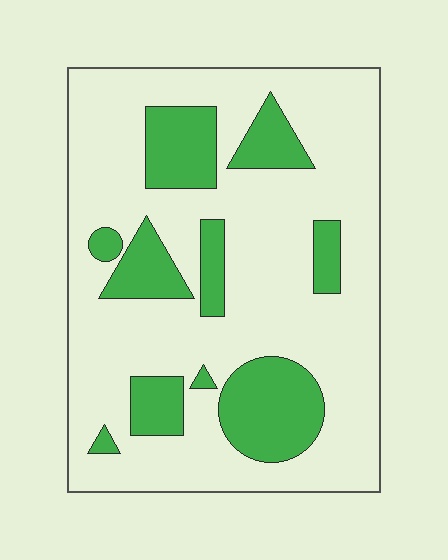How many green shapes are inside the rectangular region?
10.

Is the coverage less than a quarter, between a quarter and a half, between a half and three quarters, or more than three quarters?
Less than a quarter.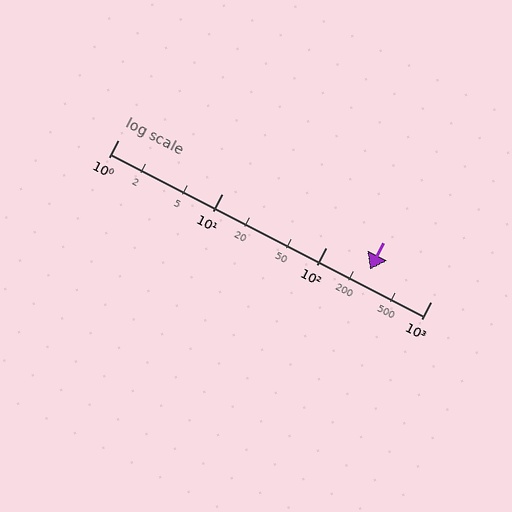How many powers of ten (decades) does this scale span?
The scale spans 3 decades, from 1 to 1000.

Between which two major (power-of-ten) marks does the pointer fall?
The pointer is between 100 and 1000.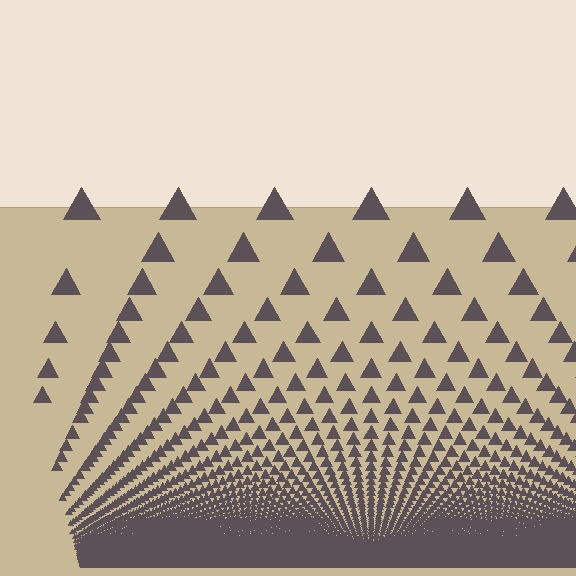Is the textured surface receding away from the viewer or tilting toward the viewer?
The surface appears to tilt toward the viewer. Texture elements get larger and sparser toward the top.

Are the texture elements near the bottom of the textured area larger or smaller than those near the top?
Smaller. The gradient is inverted — elements near the bottom are smaller and denser.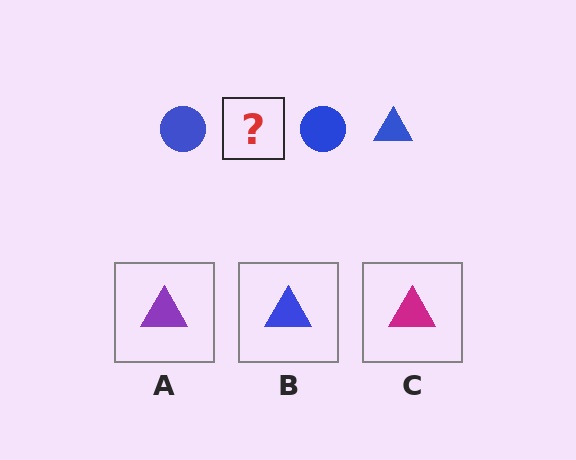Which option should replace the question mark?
Option B.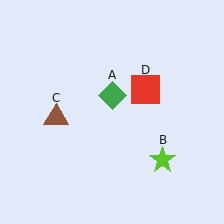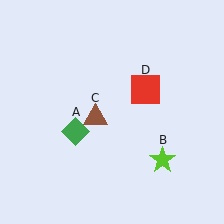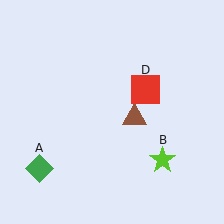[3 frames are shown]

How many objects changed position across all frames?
2 objects changed position: green diamond (object A), brown triangle (object C).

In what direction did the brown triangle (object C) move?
The brown triangle (object C) moved right.